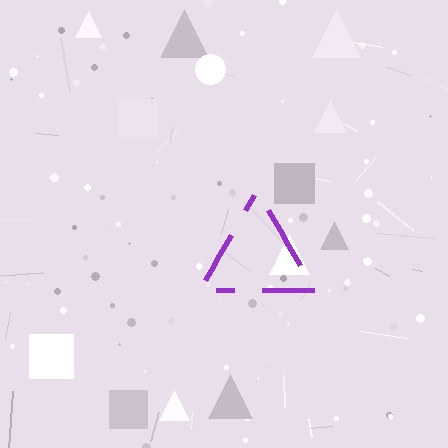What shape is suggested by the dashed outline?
The dashed outline suggests a triangle.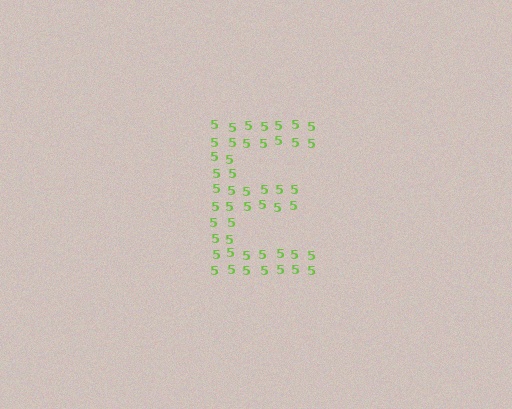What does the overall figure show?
The overall figure shows the letter E.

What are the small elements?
The small elements are digit 5's.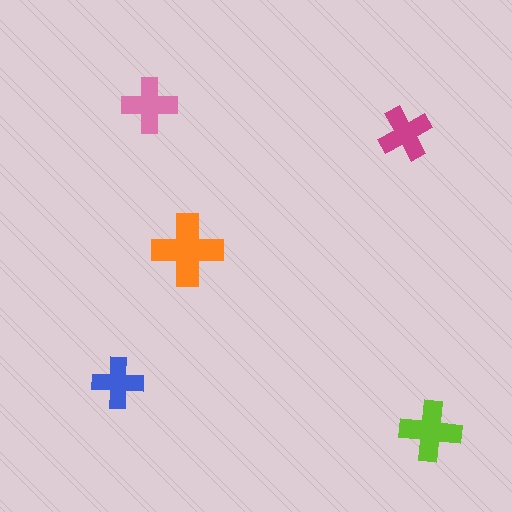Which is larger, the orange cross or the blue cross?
The orange one.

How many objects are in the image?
There are 5 objects in the image.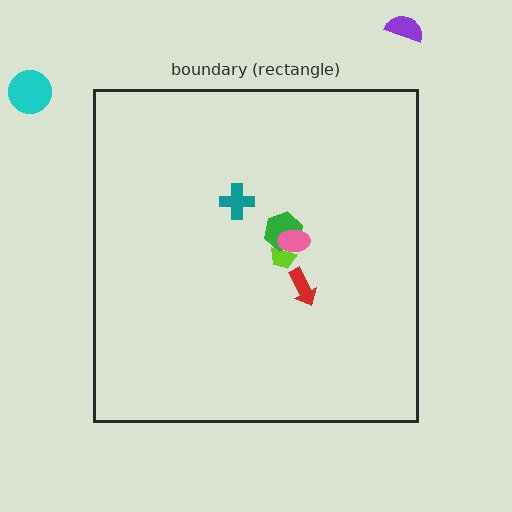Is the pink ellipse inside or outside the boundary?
Inside.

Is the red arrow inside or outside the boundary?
Inside.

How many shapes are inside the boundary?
5 inside, 2 outside.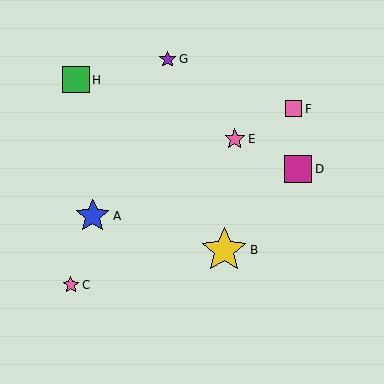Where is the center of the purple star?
The center of the purple star is at (168, 59).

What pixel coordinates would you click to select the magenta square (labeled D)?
Click at (298, 169) to select the magenta square D.